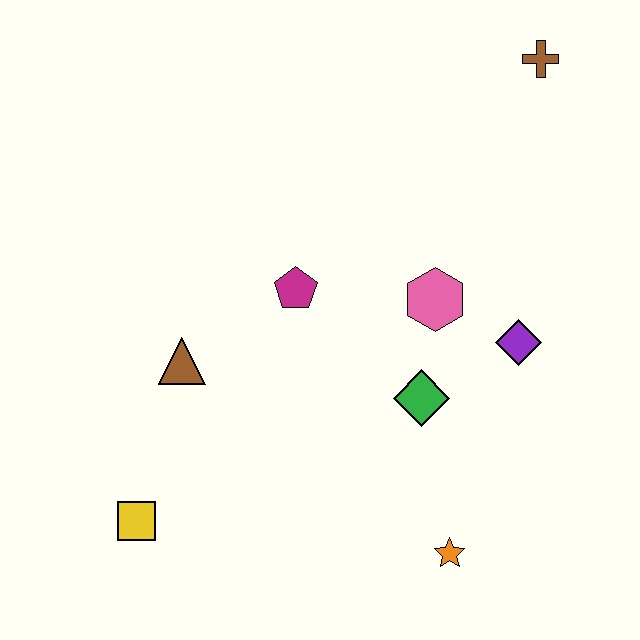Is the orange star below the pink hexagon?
Yes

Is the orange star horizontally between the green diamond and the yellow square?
No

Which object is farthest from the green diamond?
The brown cross is farthest from the green diamond.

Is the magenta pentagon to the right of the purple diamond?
No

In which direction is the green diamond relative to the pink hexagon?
The green diamond is below the pink hexagon.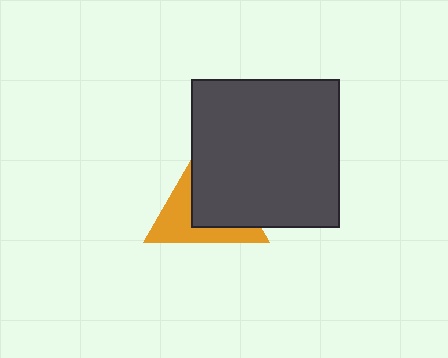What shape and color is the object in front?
The object in front is a dark gray square.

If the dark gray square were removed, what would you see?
You would see the complete orange triangle.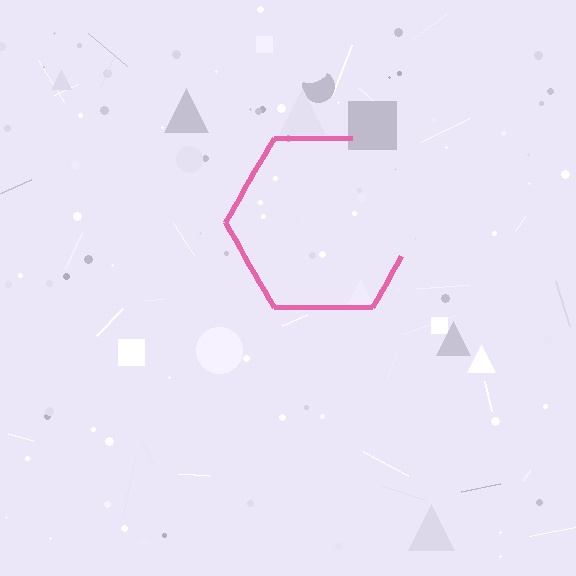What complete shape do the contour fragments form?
The contour fragments form a hexagon.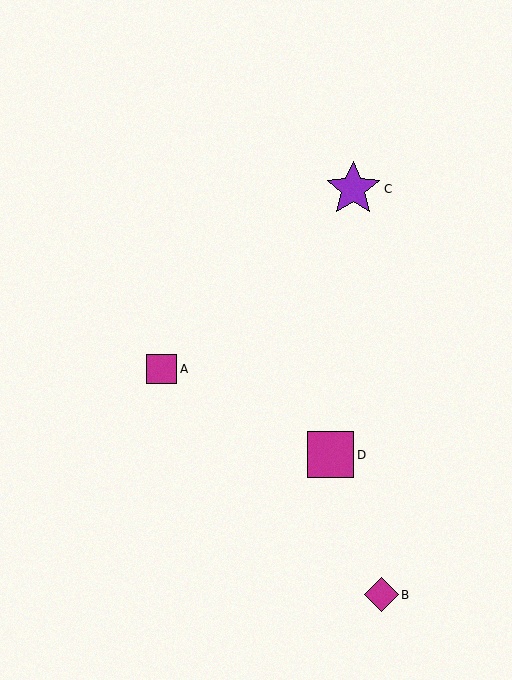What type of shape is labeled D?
Shape D is a magenta square.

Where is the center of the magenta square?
The center of the magenta square is at (331, 455).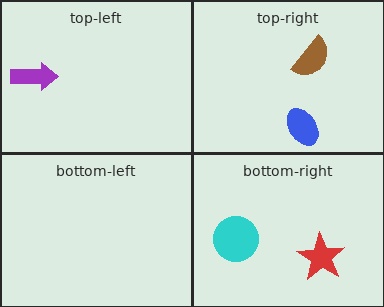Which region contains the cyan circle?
The bottom-right region.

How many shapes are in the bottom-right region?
2.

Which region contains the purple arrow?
The top-left region.